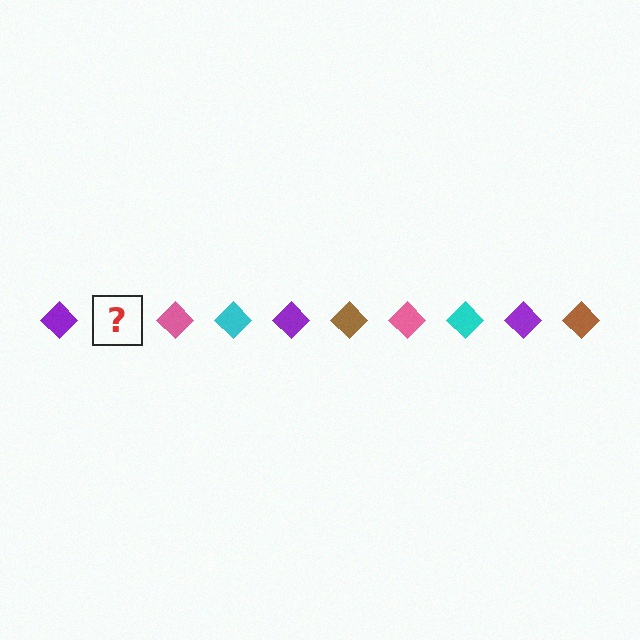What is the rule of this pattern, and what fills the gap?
The rule is that the pattern cycles through purple, brown, pink, cyan diamonds. The gap should be filled with a brown diamond.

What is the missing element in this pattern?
The missing element is a brown diamond.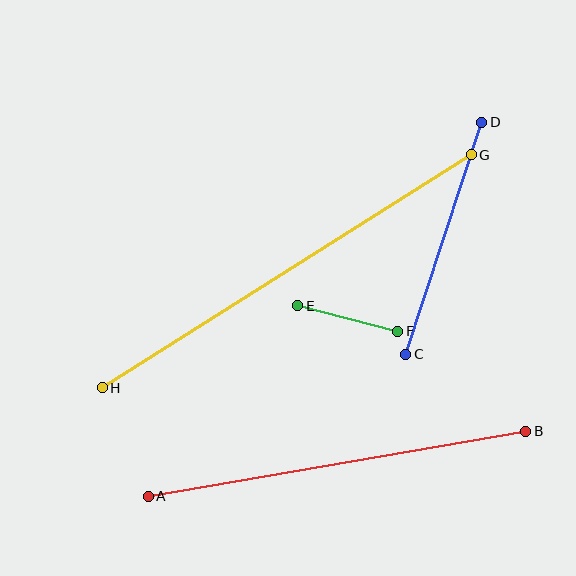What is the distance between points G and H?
The distance is approximately 437 pixels.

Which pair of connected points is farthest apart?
Points G and H are farthest apart.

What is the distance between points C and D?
The distance is approximately 244 pixels.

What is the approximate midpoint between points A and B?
The midpoint is at approximately (337, 464) pixels.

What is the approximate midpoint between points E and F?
The midpoint is at approximately (348, 319) pixels.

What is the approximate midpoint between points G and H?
The midpoint is at approximately (287, 271) pixels.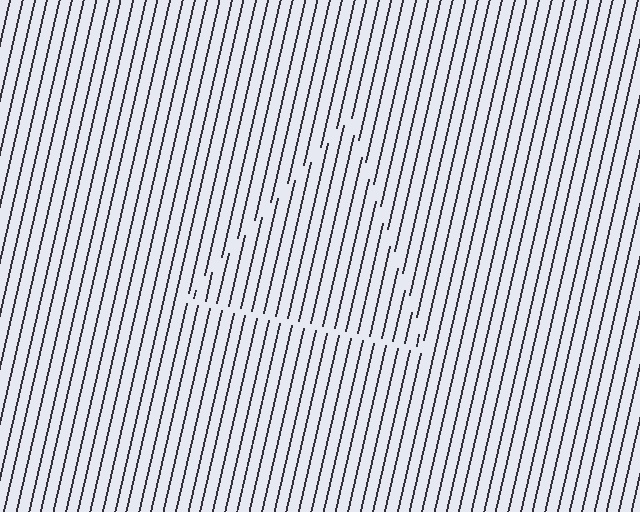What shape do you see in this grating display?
An illusory triangle. The interior of the shape contains the same grating, shifted by half a period — the contour is defined by the phase discontinuity where line-ends from the inner and outer gratings abut.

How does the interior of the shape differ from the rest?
The interior of the shape contains the same grating, shifted by half a period — the contour is defined by the phase discontinuity where line-ends from the inner and outer gratings abut.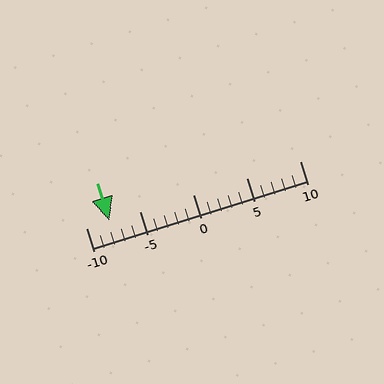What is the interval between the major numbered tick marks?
The major tick marks are spaced 5 units apart.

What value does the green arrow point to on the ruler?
The green arrow points to approximately -8.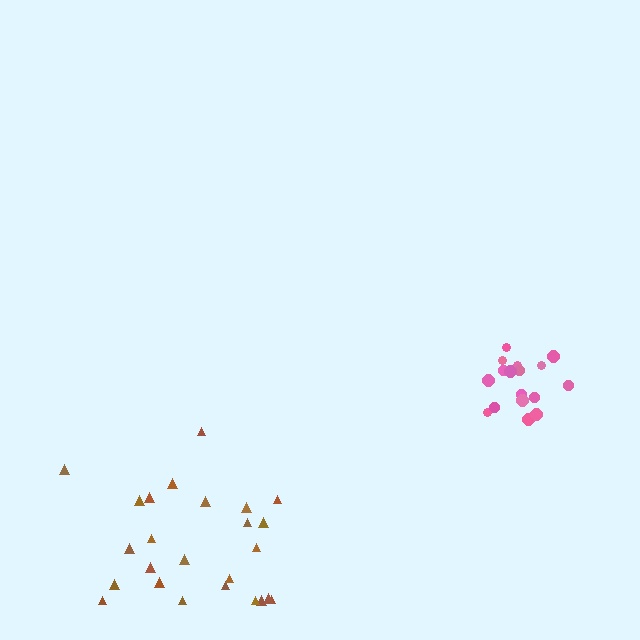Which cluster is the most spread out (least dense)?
Brown.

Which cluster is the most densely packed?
Pink.